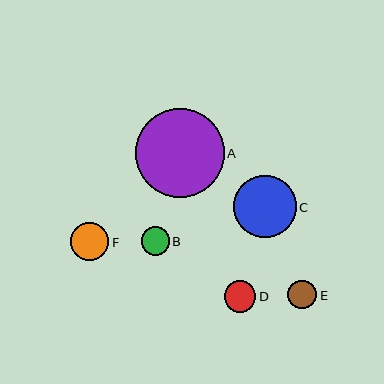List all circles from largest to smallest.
From largest to smallest: A, C, F, D, E, B.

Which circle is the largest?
Circle A is the largest with a size of approximately 89 pixels.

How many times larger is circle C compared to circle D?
Circle C is approximately 2.0 times the size of circle D.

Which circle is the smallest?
Circle B is the smallest with a size of approximately 28 pixels.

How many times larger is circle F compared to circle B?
Circle F is approximately 1.3 times the size of circle B.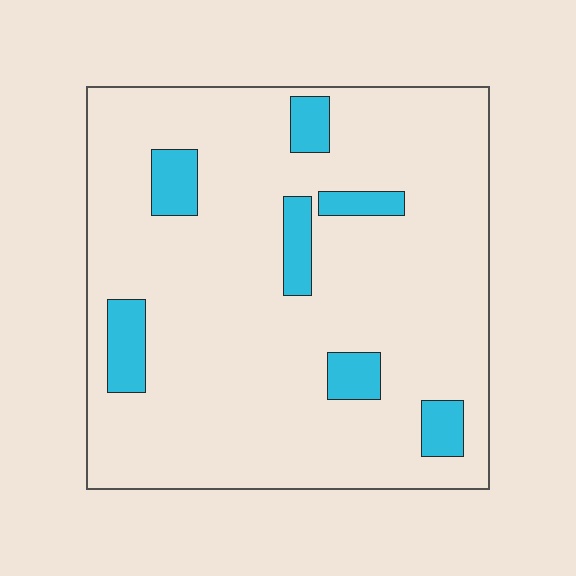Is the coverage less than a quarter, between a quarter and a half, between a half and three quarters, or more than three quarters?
Less than a quarter.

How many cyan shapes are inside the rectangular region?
7.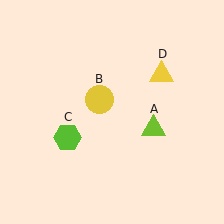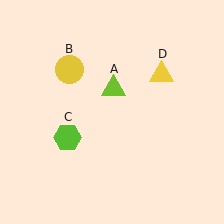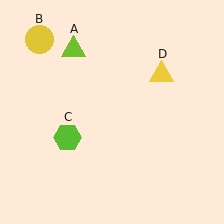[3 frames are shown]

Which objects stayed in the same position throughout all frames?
Lime hexagon (object C) and yellow triangle (object D) remained stationary.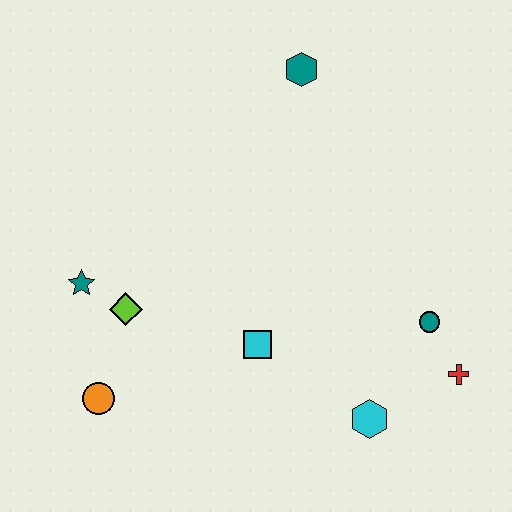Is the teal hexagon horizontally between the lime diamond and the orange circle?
No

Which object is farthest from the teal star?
The red cross is farthest from the teal star.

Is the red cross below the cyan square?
Yes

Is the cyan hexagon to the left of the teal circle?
Yes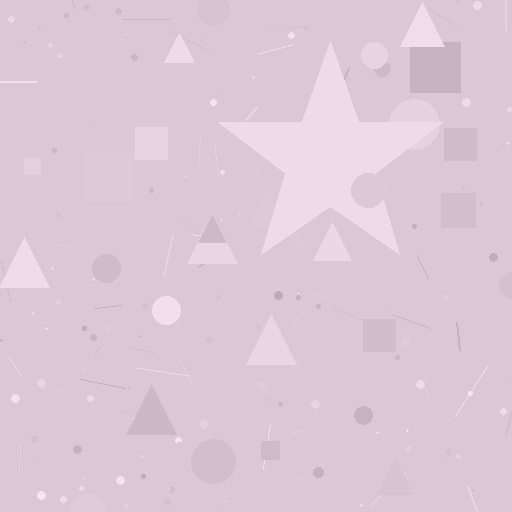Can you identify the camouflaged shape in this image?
The camouflaged shape is a star.